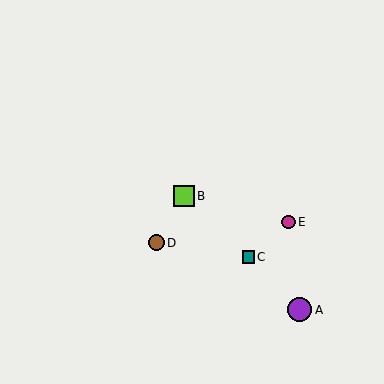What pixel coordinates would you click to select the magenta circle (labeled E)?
Click at (289, 222) to select the magenta circle E.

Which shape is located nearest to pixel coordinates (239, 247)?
The teal square (labeled C) at (248, 257) is nearest to that location.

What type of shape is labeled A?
Shape A is a purple circle.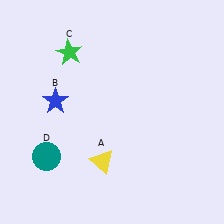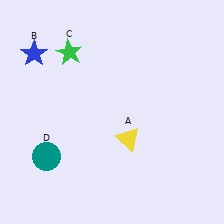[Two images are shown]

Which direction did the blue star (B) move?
The blue star (B) moved up.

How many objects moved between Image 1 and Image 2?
2 objects moved between the two images.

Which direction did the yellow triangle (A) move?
The yellow triangle (A) moved right.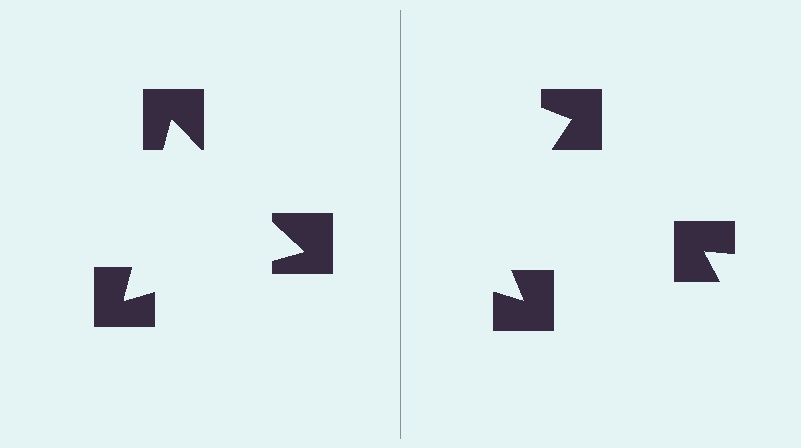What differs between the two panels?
The notched squares are positioned identically on both sides; only the wedge orientations differ. On the left they align to a triangle; on the right they are misaligned.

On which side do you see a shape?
An illusory triangle appears on the left side. On the right side the wedge cuts are rotated, so no coherent shape forms.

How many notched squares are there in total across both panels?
6 — 3 on each side.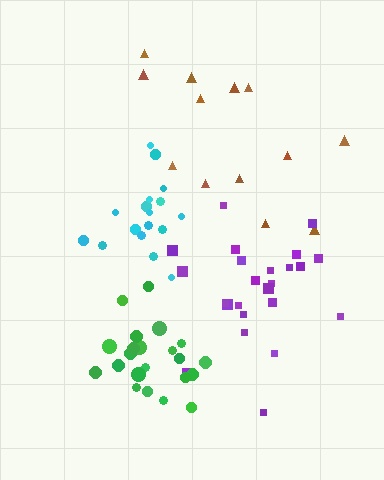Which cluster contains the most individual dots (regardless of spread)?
Purple (24).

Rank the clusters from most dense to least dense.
green, cyan, purple, brown.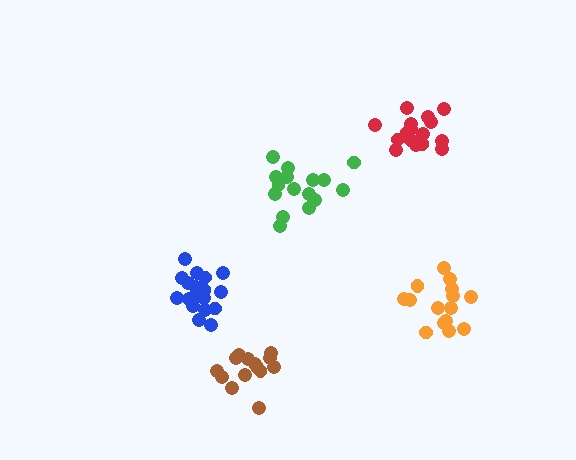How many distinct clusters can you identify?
There are 5 distinct clusters.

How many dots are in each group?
Group 1: 17 dots, Group 2: 17 dots, Group 3: 18 dots, Group 4: 14 dots, Group 5: 16 dots (82 total).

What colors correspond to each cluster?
The clusters are colored: green, red, blue, brown, orange.